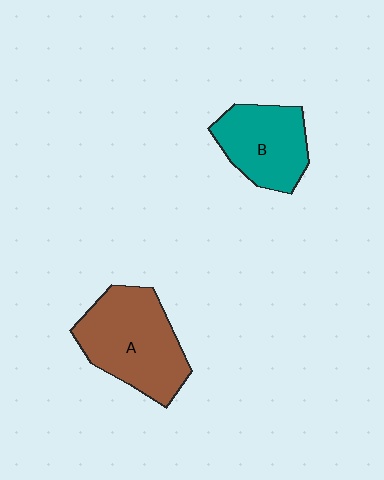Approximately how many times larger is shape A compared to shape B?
Approximately 1.4 times.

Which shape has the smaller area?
Shape B (teal).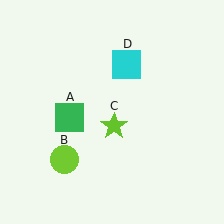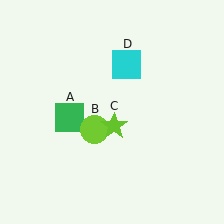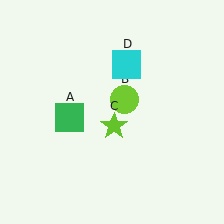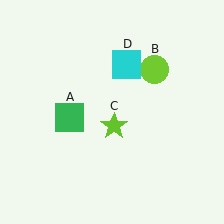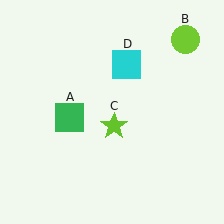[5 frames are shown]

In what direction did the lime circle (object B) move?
The lime circle (object B) moved up and to the right.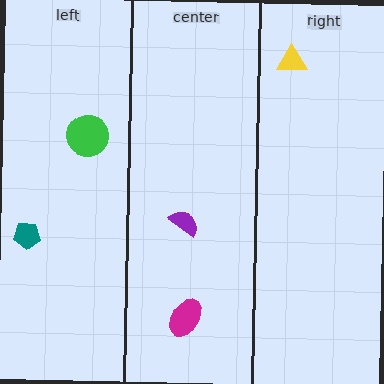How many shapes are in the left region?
2.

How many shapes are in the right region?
1.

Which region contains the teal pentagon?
The left region.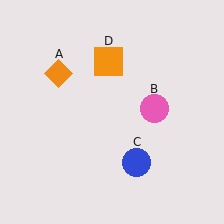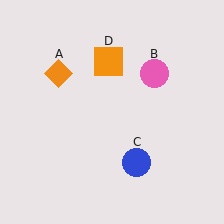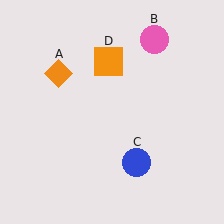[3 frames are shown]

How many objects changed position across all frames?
1 object changed position: pink circle (object B).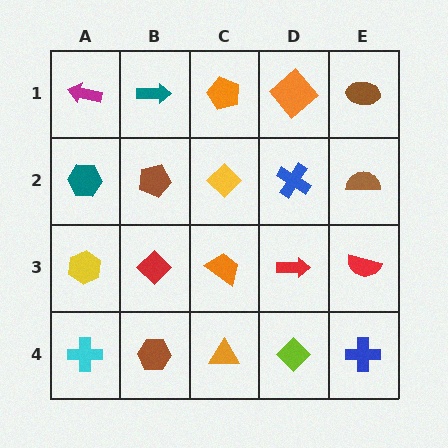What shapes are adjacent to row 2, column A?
A magenta arrow (row 1, column A), a yellow hexagon (row 3, column A), a brown pentagon (row 2, column B).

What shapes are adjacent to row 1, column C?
A yellow diamond (row 2, column C), a teal arrow (row 1, column B), an orange diamond (row 1, column D).